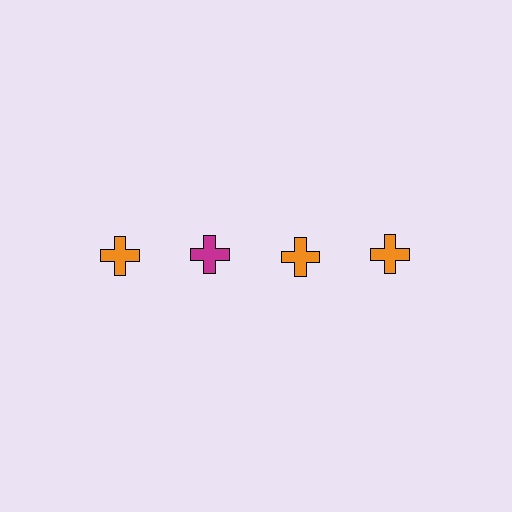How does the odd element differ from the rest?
It has a different color: magenta instead of orange.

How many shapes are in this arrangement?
There are 4 shapes arranged in a grid pattern.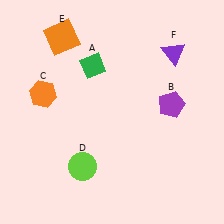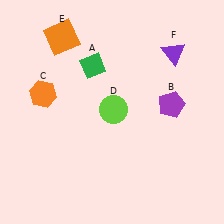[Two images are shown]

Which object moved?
The lime circle (D) moved up.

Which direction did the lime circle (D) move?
The lime circle (D) moved up.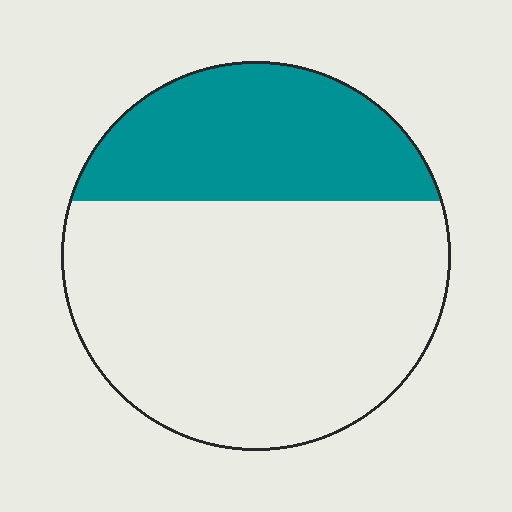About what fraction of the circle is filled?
About one third (1/3).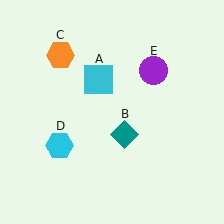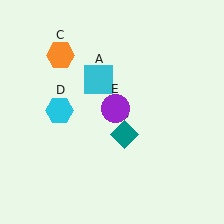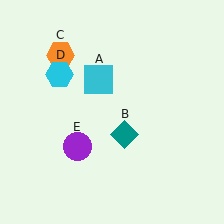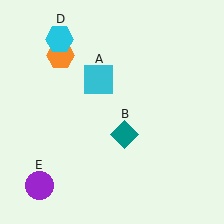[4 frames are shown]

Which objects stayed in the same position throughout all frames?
Cyan square (object A) and teal diamond (object B) and orange hexagon (object C) remained stationary.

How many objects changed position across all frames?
2 objects changed position: cyan hexagon (object D), purple circle (object E).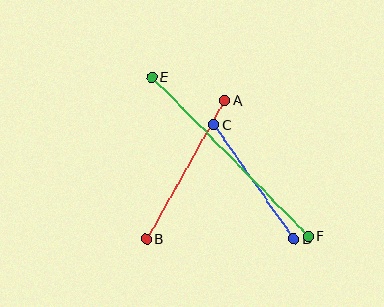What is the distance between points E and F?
The distance is approximately 224 pixels.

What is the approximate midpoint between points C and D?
The midpoint is at approximately (254, 181) pixels.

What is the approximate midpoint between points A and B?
The midpoint is at approximately (185, 170) pixels.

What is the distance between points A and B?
The distance is approximately 159 pixels.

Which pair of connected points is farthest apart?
Points E and F are farthest apart.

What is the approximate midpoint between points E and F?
The midpoint is at approximately (230, 157) pixels.